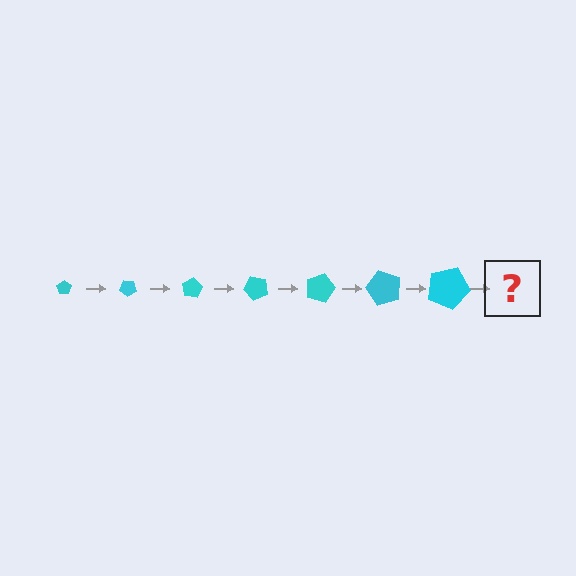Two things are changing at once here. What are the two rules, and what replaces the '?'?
The two rules are that the pentagon grows larger each step and it rotates 40 degrees each step. The '?' should be a pentagon, larger than the previous one and rotated 280 degrees from the start.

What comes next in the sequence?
The next element should be a pentagon, larger than the previous one and rotated 280 degrees from the start.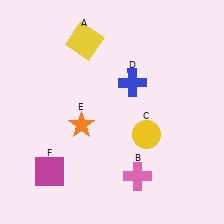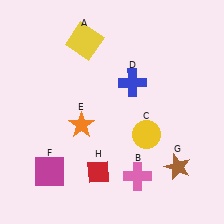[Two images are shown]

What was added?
A brown star (G), a red diamond (H) were added in Image 2.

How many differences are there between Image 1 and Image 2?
There are 2 differences between the two images.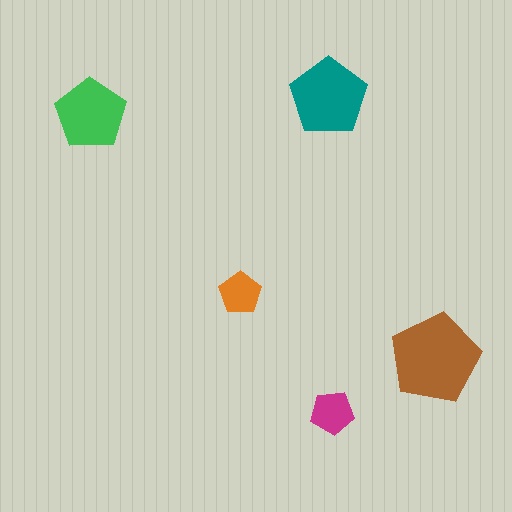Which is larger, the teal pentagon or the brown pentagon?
The brown one.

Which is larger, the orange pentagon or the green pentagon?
The green one.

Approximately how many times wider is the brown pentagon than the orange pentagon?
About 2 times wider.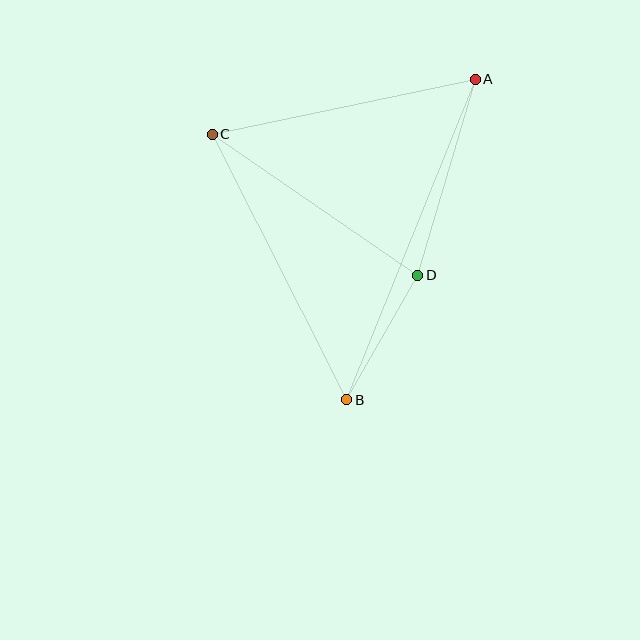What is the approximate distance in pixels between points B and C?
The distance between B and C is approximately 297 pixels.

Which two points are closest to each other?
Points B and D are closest to each other.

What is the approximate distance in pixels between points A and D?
The distance between A and D is approximately 205 pixels.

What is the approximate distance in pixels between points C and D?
The distance between C and D is approximately 249 pixels.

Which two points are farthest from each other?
Points A and B are farthest from each other.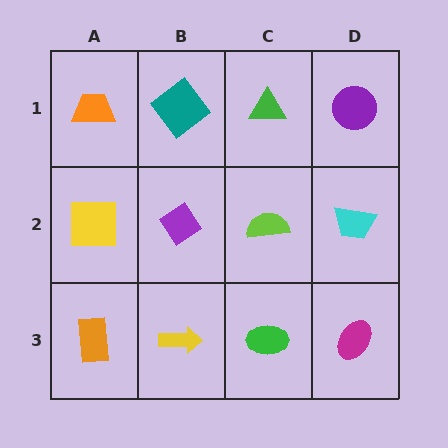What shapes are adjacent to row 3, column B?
A purple diamond (row 2, column B), an orange rectangle (row 3, column A), a green ellipse (row 3, column C).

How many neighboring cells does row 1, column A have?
2.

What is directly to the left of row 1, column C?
A teal diamond.